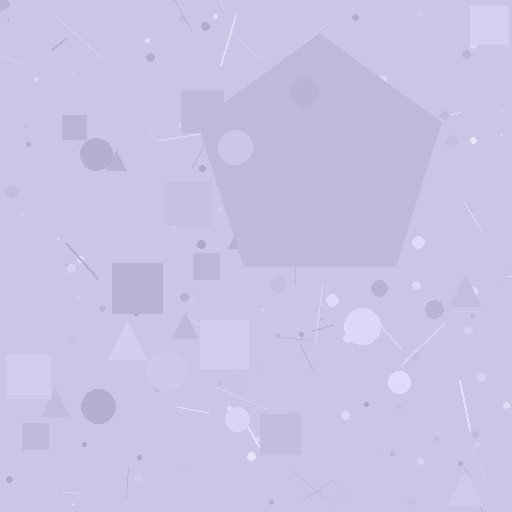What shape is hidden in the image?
A pentagon is hidden in the image.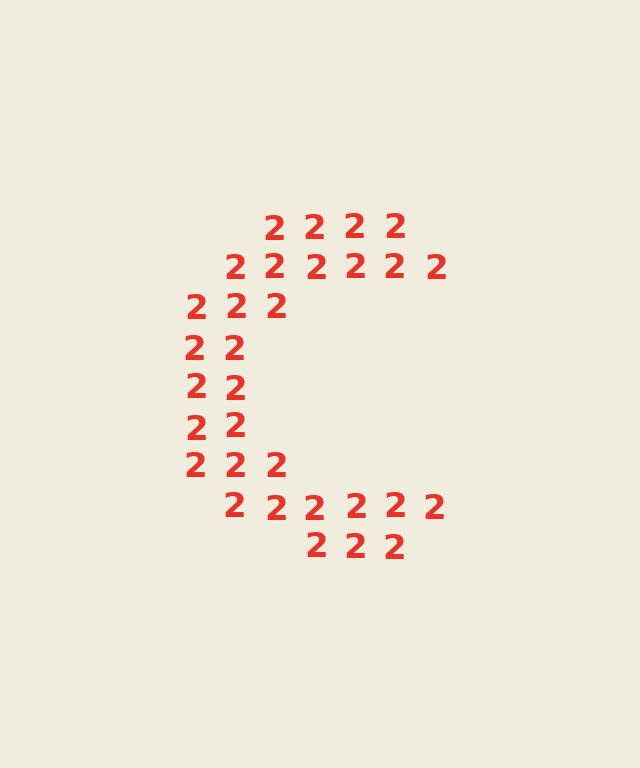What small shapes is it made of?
It is made of small digit 2's.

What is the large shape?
The large shape is the letter C.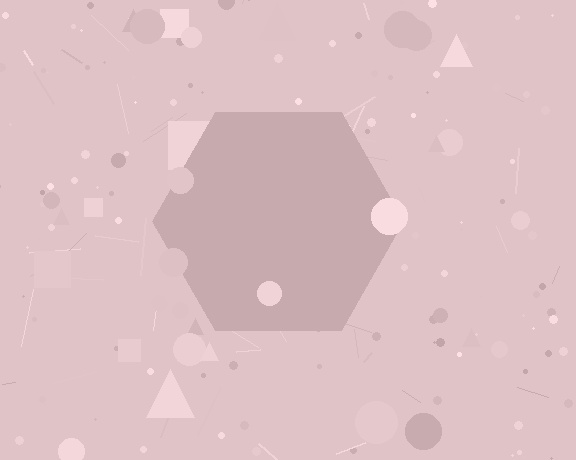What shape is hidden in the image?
A hexagon is hidden in the image.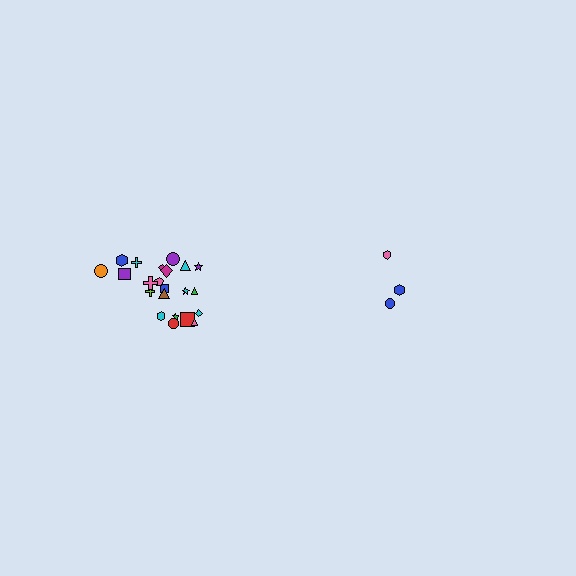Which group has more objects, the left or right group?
The left group.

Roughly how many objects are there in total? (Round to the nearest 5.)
Roughly 25 objects in total.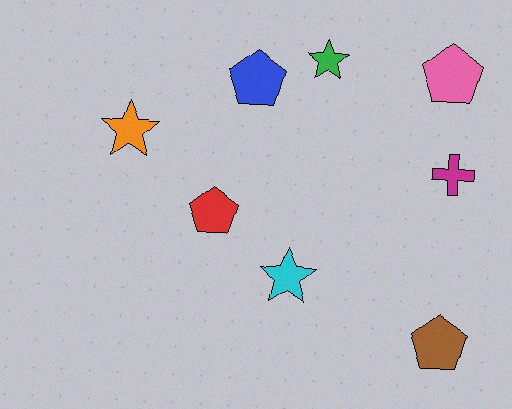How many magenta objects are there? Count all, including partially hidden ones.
There is 1 magenta object.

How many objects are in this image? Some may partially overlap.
There are 8 objects.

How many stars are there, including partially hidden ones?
There are 3 stars.